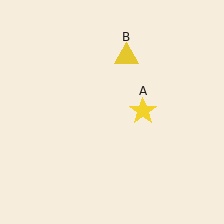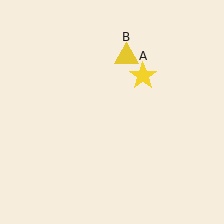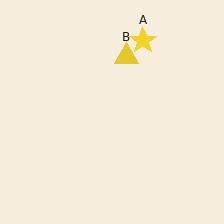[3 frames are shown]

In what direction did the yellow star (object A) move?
The yellow star (object A) moved up.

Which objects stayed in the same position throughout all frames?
Yellow triangle (object B) remained stationary.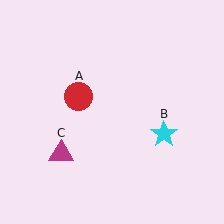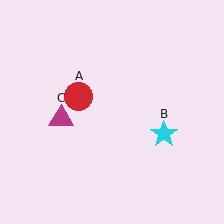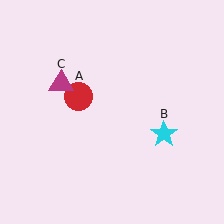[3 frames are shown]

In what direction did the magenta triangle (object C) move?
The magenta triangle (object C) moved up.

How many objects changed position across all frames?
1 object changed position: magenta triangle (object C).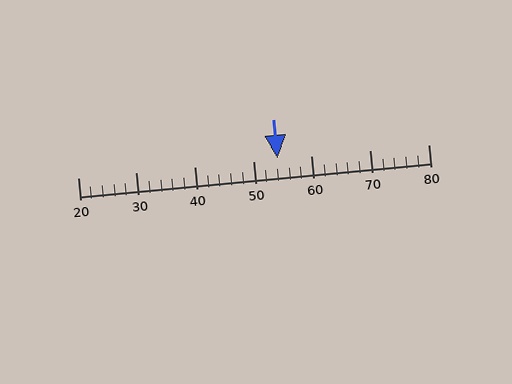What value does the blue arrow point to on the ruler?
The blue arrow points to approximately 54.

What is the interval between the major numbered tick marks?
The major tick marks are spaced 10 units apart.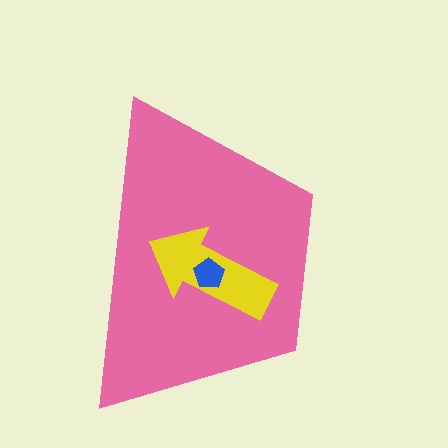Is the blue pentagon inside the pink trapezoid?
Yes.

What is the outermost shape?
The pink trapezoid.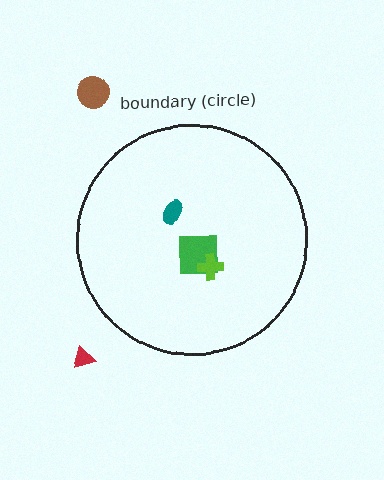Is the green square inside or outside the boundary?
Inside.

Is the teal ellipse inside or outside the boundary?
Inside.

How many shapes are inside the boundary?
3 inside, 2 outside.